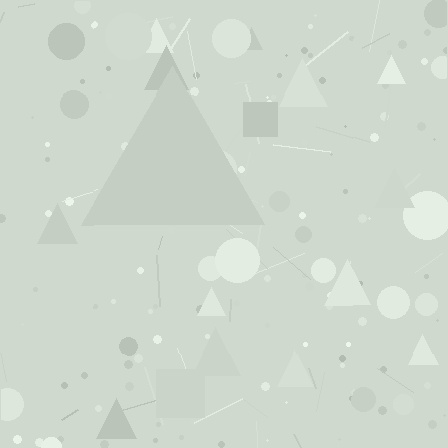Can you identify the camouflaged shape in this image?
The camouflaged shape is a triangle.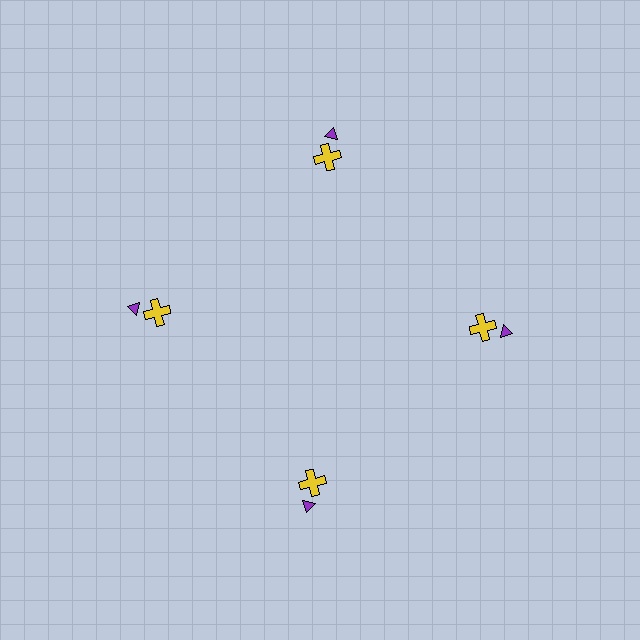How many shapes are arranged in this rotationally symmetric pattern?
There are 8 shapes, arranged in 4 groups of 2.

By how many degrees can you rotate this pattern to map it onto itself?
The pattern maps onto itself every 90 degrees of rotation.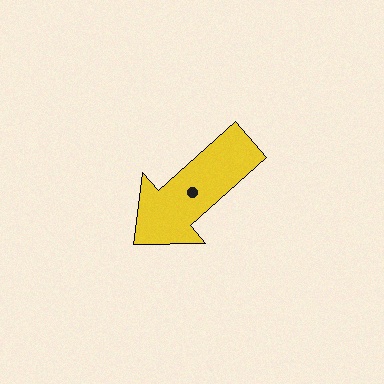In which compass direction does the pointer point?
Southwest.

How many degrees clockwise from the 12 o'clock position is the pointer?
Approximately 228 degrees.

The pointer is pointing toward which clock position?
Roughly 8 o'clock.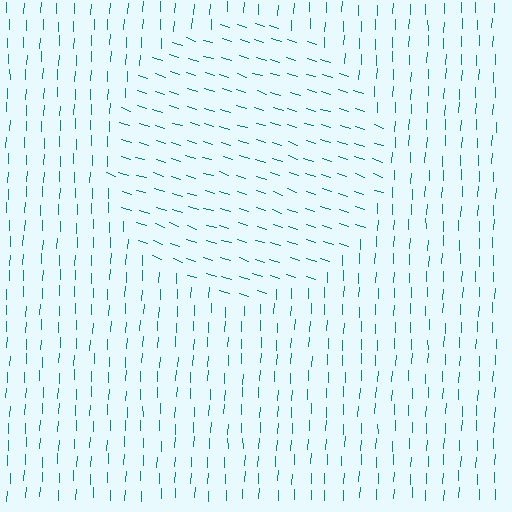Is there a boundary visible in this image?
Yes, there is a texture boundary formed by a change in line orientation.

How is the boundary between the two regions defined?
The boundary is defined purely by a change in line orientation (approximately 75 degrees difference). All lines are the same color and thickness.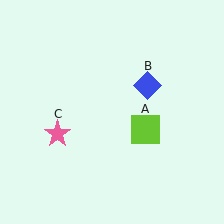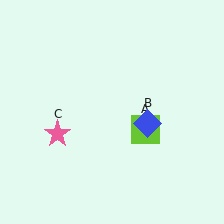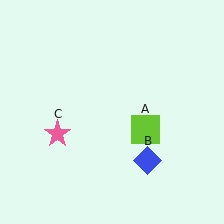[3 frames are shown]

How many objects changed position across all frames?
1 object changed position: blue diamond (object B).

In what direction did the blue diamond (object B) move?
The blue diamond (object B) moved down.